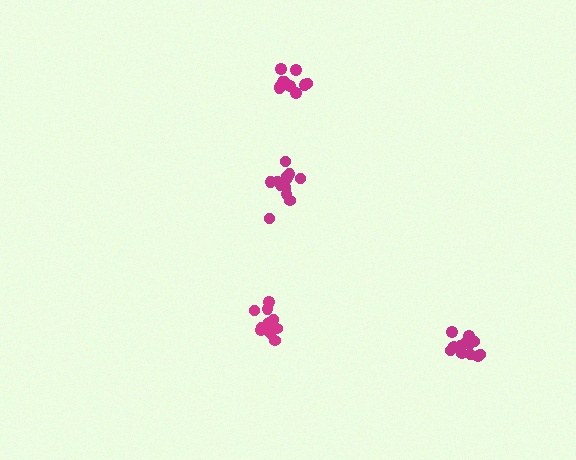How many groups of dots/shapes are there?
There are 4 groups.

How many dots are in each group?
Group 1: 14 dots, Group 2: 10 dots, Group 3: 11 dots, Group 4: 13 dots (48 total).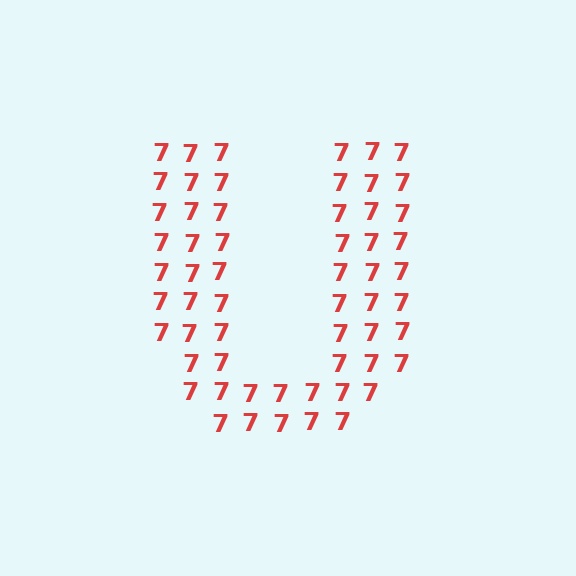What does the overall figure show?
The overall figure shows the letter U.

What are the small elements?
The small elements are digit 7's.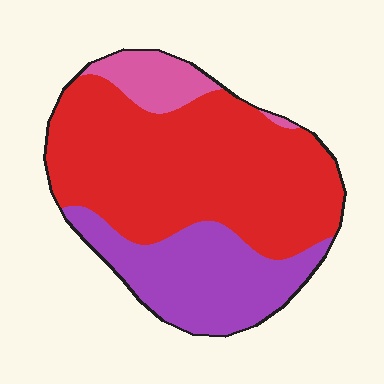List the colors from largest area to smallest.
From largest to smallest: red, purple, pink.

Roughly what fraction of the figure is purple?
Purple takes up about one quarter (1/4) of the figure.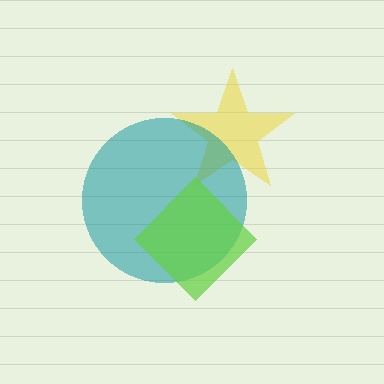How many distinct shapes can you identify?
There are 3 distinct shapes: a yellow star, a teal circle, a lime diamond.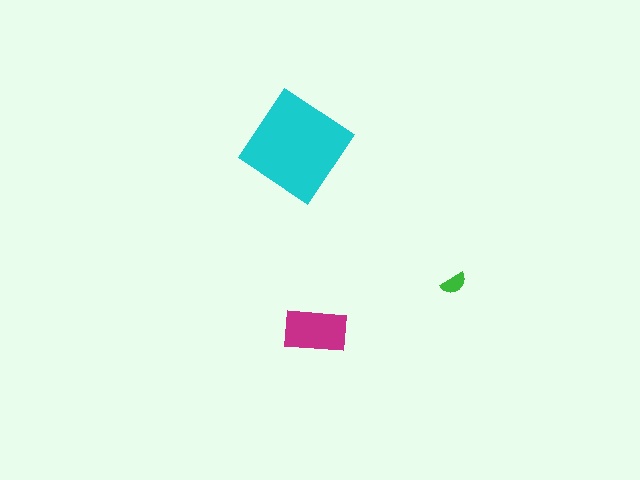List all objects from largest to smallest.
The cyan diamond, the magenta rectangle, the green semicircle.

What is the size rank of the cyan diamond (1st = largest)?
1st.